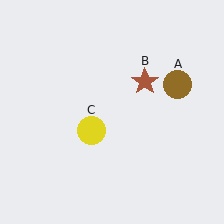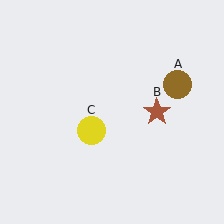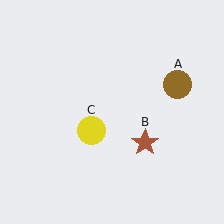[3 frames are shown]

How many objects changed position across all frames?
1 object changed position: brown star (object B).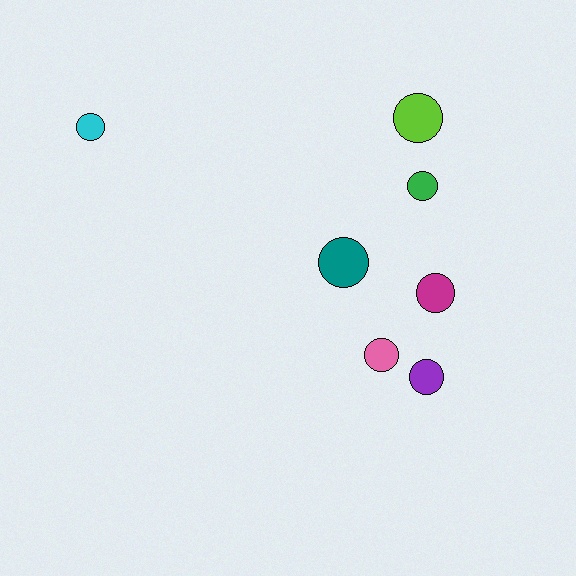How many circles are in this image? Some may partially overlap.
There are 7 circles.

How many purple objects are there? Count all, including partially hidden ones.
There is 1 purple object.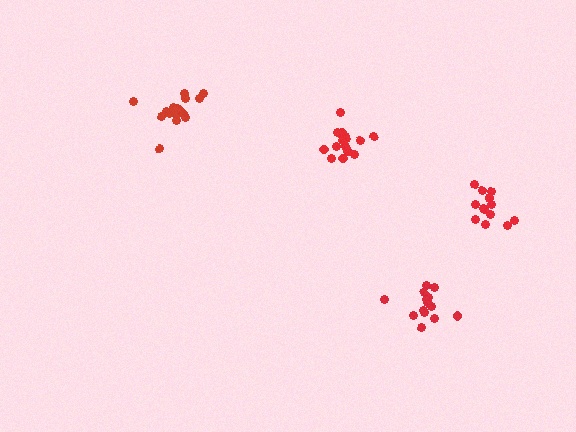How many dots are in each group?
Group 1: 14 dots, Group 2: 16 dots, Group 3: 18 dots, Group 4: 15 dots (63 total).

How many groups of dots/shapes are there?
There are 4 groups.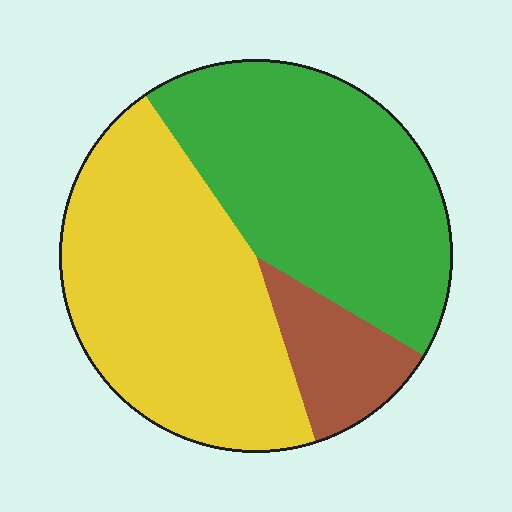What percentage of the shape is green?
Green takes up about two fifths (2/5) of the shape.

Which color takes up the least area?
Brown, at roughly 10%.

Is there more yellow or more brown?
Yellow.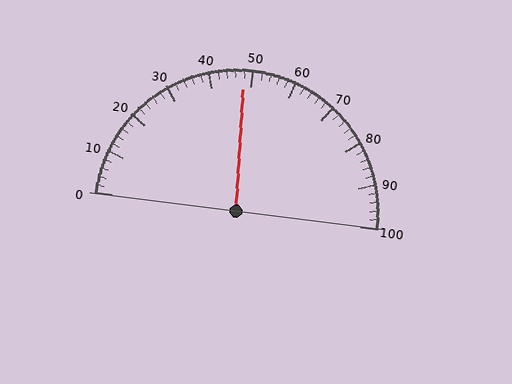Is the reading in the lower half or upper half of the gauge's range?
The reading is in the lower half of the range (0 to 100).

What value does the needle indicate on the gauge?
The needle indicates approximately 48.